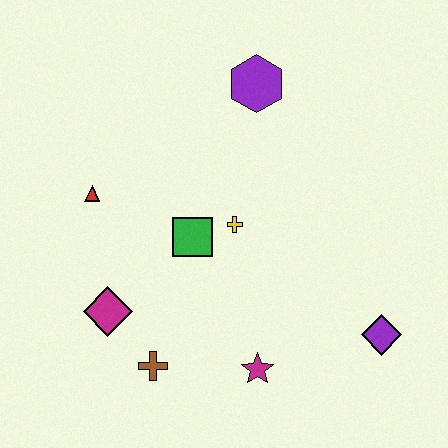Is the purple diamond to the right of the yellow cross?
Yes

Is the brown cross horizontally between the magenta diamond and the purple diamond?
Yes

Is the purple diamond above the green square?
No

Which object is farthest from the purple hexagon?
The brown cross is farthest from the purple hexagon.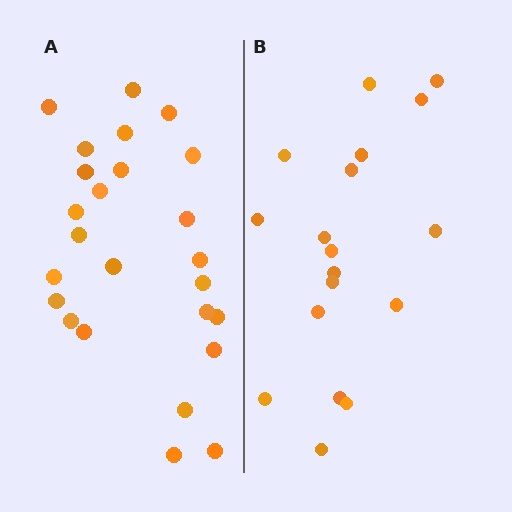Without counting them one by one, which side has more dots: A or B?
Region A (the left region) has more dots.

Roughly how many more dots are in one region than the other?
Region A has roughly 8 or so more dots than region B.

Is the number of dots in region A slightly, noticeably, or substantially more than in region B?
Region A has noticeably more, but not dramatically so. The ratio is roughly 1.4 to 1.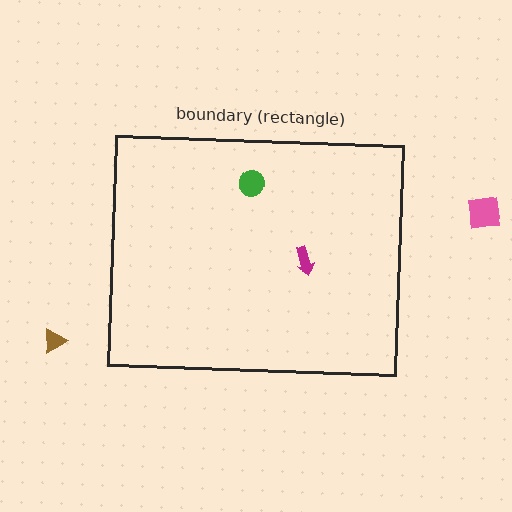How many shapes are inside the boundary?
2 inside, 2 outside.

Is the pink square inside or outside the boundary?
Outside.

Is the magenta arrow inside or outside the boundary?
Inside.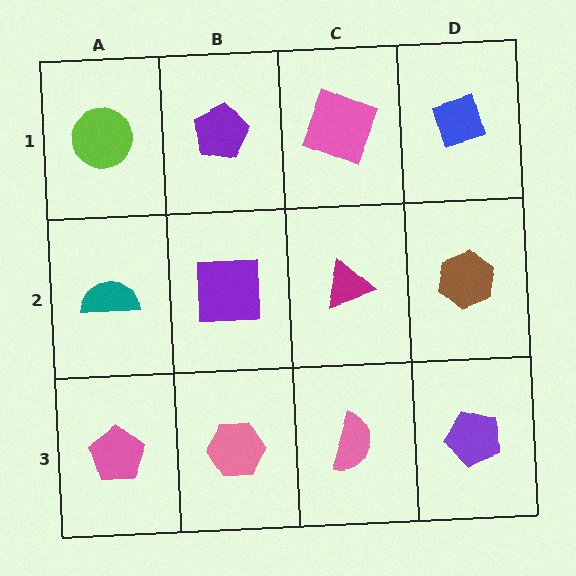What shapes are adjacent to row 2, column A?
A lime circle (row 1, column A), a pink pentagon (row 3, column A), a purple square (row 2, column B).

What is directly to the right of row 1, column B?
A pink square.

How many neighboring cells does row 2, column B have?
4.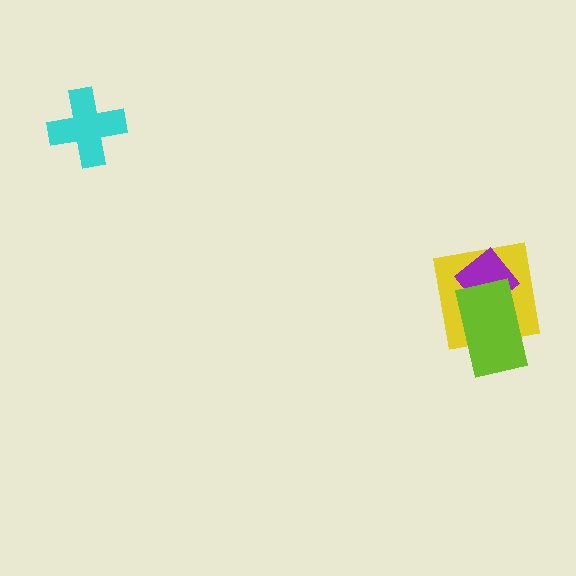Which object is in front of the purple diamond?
The lime rectangle is in front of the purple diamond.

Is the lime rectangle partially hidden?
No, no other shape covers it.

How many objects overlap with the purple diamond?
2 objects overlap with the purple diamond.